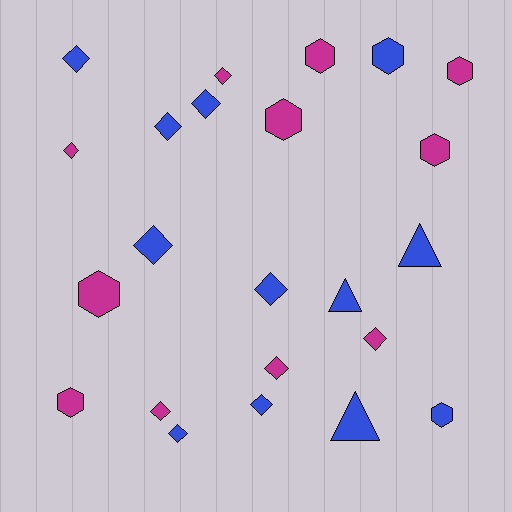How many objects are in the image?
There are 23 objects.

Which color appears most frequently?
Blue, with 12 objects.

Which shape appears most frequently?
Diamond, with 12 objects.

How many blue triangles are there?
There are 3 blue triangles.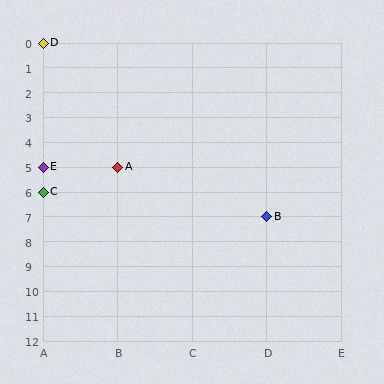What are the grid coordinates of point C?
Point C is at grid coordinates (A, 6).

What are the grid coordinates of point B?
Point B is at grid coordinates (D, 7).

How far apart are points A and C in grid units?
Points A and C are 1 column and 1 row apart (about 1.4 grid units diagonally).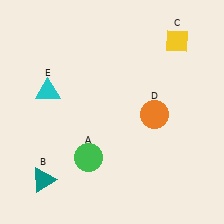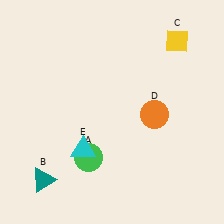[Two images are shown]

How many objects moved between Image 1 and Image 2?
1 object moved between the two images.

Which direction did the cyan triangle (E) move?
The cyan triangle (E) moved down.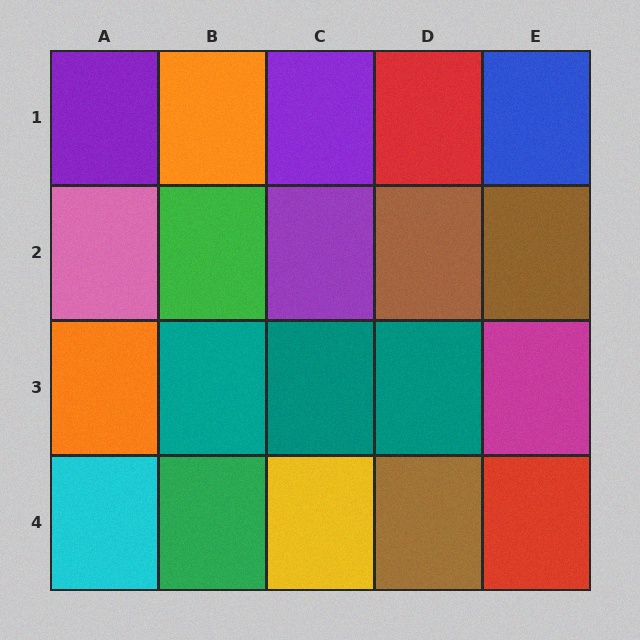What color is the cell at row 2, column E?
Brown.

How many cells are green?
2 cells are green.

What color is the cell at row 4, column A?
Cyan.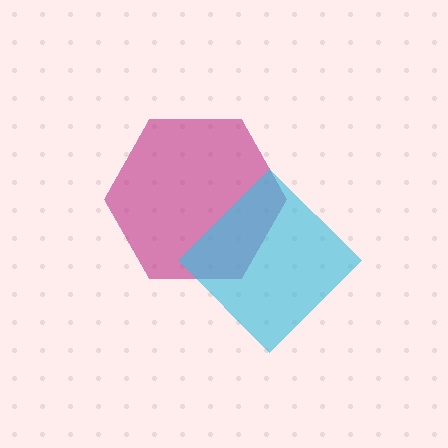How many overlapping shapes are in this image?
There are 2 overlapping shapes in the image.